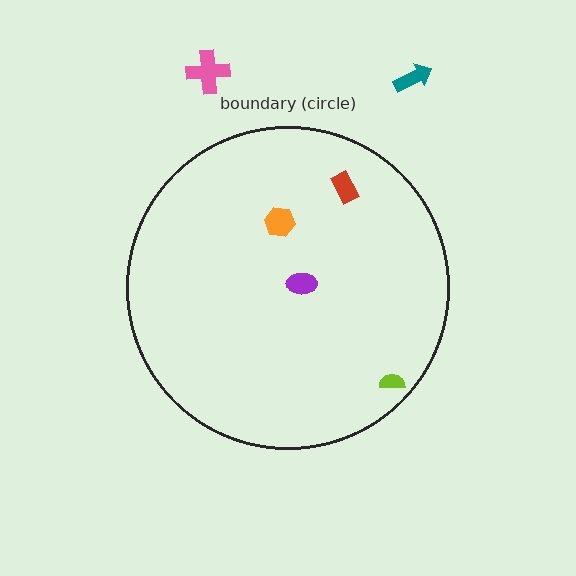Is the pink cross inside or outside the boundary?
Outside.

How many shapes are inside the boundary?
4 inside, 2 outside.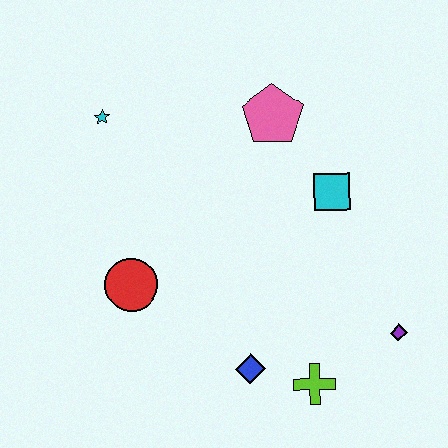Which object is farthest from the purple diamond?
The cyan star is farthest from the purple diamond.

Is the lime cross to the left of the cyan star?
No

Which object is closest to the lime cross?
The blue diamond is closest to the lime cross.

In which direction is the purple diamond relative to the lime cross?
The purple diamond is to the right of the lime cross.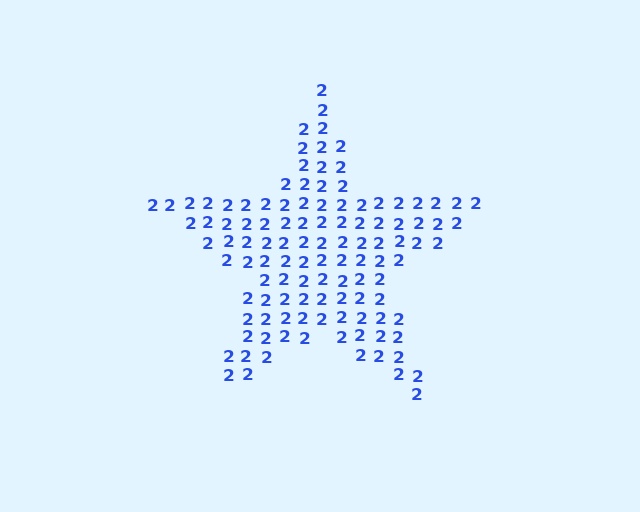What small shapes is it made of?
It is made of small digit 2's.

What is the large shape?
The large shape is a star.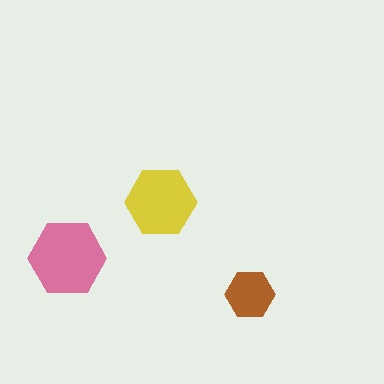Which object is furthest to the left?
The pink hexagon is leftmost.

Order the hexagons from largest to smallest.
the pink one, the yellow one, the brown one.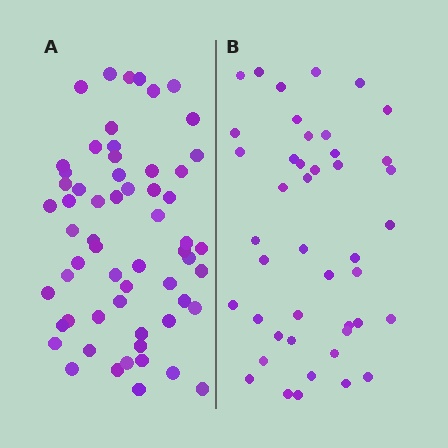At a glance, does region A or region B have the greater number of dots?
Region A (the left region) has more dots.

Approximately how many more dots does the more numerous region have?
Region A has approximately 15 more dots than region B.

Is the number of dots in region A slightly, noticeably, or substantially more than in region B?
Region A has noticeably more, but not dramatically so. The ratio is roughly 1.4 to 1.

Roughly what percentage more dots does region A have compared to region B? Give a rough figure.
About 35% more.